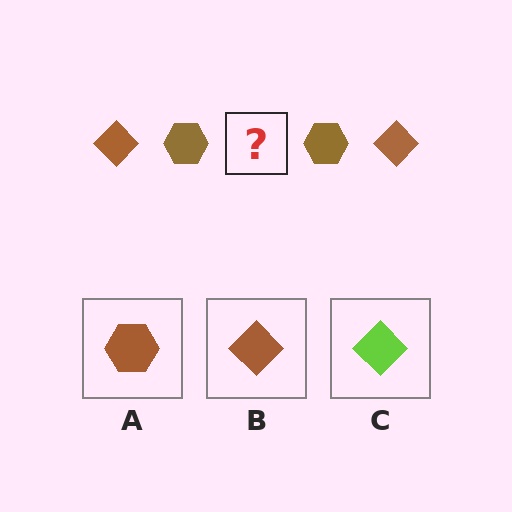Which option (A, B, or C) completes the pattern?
B.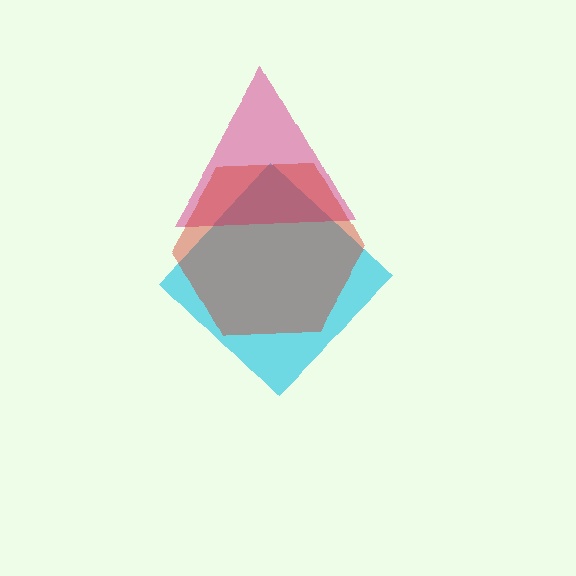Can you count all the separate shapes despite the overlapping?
Yes, there are 3 separate shapes.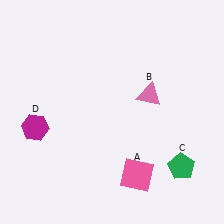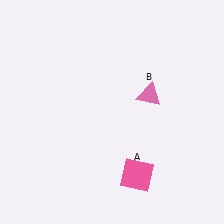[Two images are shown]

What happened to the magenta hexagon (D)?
The magenta hexagon (D) was removed in Image 2. It was in the bottom-left area of Image 1.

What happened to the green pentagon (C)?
The green pentagon (C) was removed in Image 2. It was in the bottom-right area of Image 1.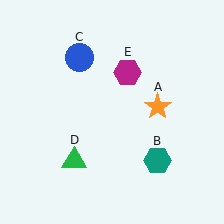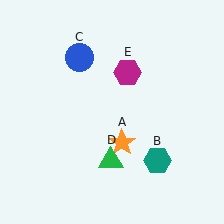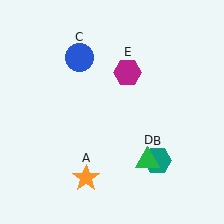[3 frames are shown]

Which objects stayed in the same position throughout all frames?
Teal hexagon (object B) and blue circle (object C) and magenta hexagon (object E) remained stationary.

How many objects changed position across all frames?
2 objects changed position: orange star (object A), green triangle (object D).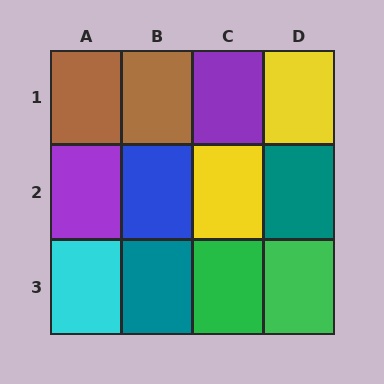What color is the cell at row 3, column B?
Teal.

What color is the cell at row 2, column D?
Teal.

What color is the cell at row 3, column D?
Green.